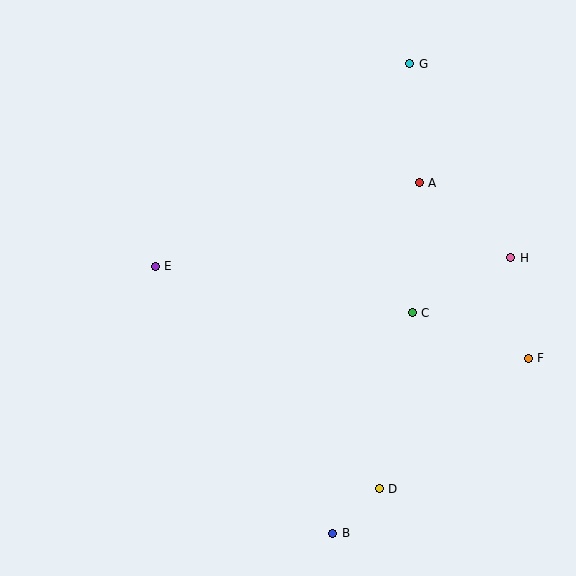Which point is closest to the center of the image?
Point C at (412, 313) is closest to the center.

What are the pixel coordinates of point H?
Point H is at (511, 258).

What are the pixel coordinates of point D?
Point D is at (379, 489).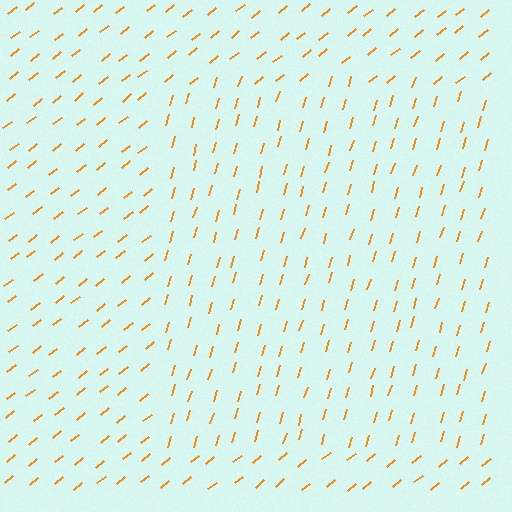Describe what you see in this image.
The image is filled with small orange line segments. A rectangle region in the image has lines oriented differently from the surrounding lines, creating a visible texture boundary.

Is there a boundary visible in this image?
Yes, there is a texture boundary formed by a change in line orientation.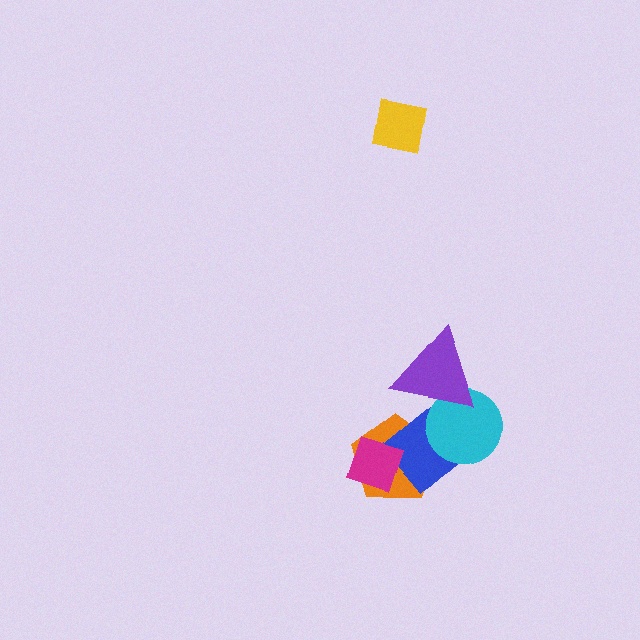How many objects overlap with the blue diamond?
3 objects overlap with the blue diamond.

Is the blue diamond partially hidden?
Yes, it is partially covered by another shape.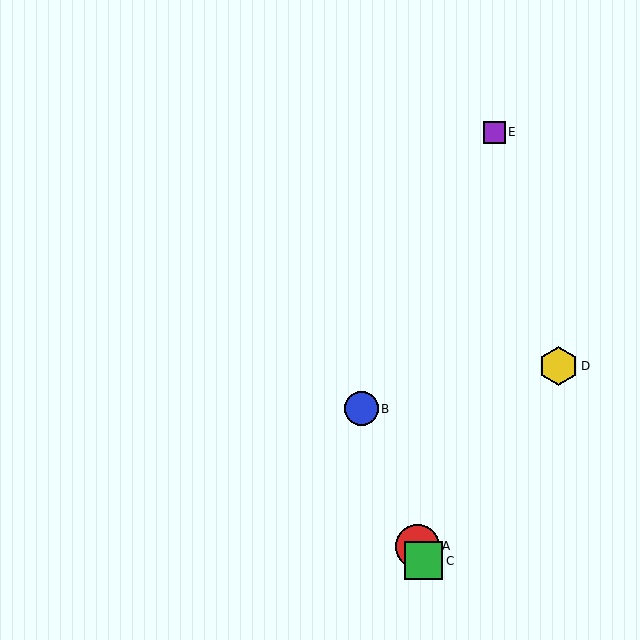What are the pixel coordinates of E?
Object E is at (494, 132).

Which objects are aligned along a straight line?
Objects A, B, C are aligned along a straight line.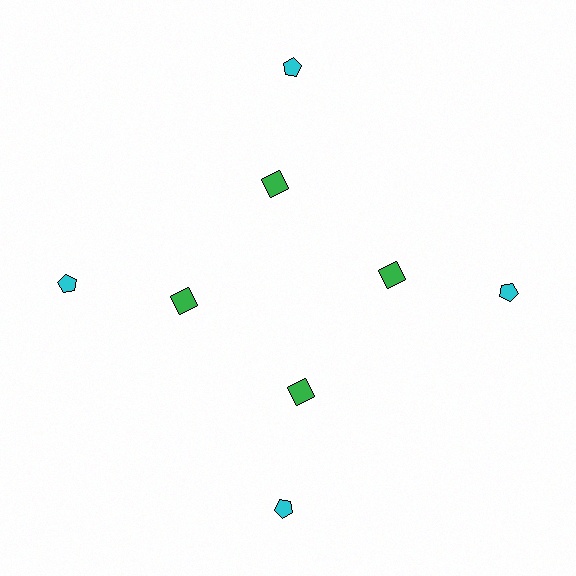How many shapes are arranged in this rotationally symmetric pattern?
There are 8 shapes, arranged in 4 groups of 2.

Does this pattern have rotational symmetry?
Yes, this pattern has 4-fold rotational symmetry. It looks the same after rotating 90 degrees around the center.